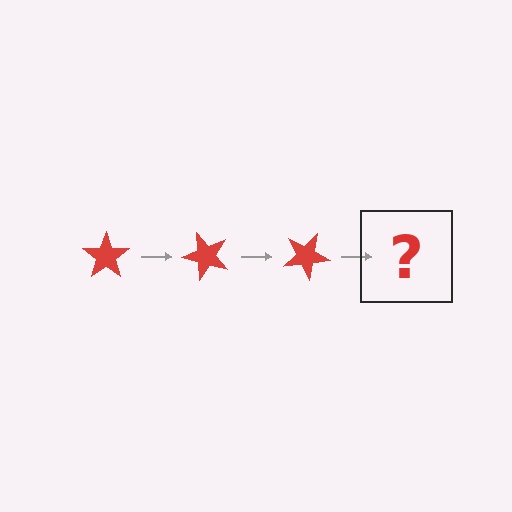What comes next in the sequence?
The next element should be a red star rotated 150 degrees.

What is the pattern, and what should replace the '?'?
The pattern is that the star rotates 50 degrees each step. The '?' should be a red star rotated 150 degrees.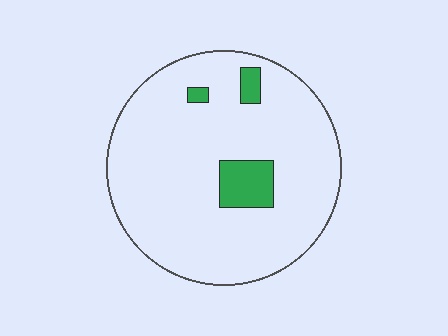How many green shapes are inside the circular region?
3.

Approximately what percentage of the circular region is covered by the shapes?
Approximately 10%.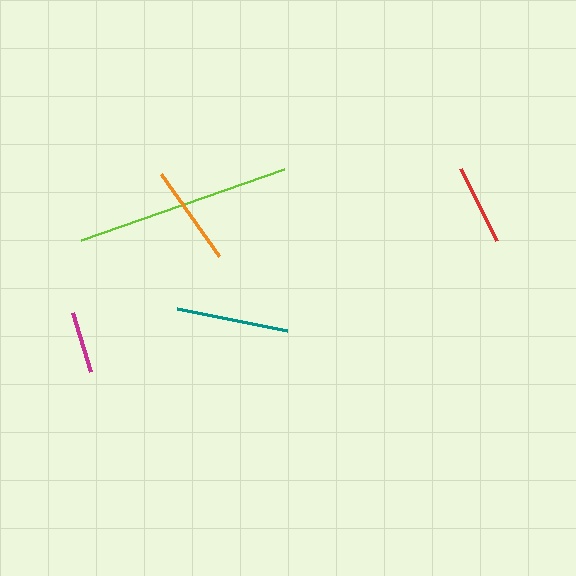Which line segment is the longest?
The lime line is the longest at approximately 216 pixels.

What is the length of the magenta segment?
The magenta segment is approximately 61 pixels long.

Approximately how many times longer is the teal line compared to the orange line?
The teal line is approximately 1.1 times the length of the orange line.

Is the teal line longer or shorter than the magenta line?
The teal line is longer than the magenta line.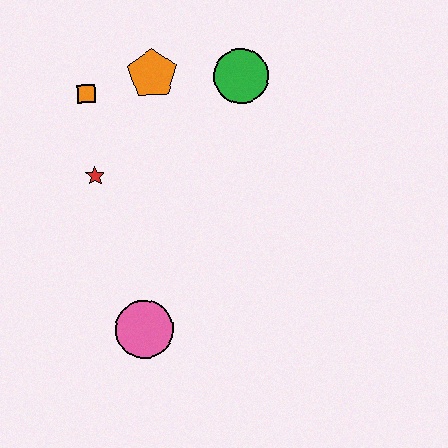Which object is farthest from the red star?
The green circle is farthest from the red star.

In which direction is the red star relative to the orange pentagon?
The red star is below the orange pentagon.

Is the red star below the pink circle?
No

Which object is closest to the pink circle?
The red star is closest to the pink circle.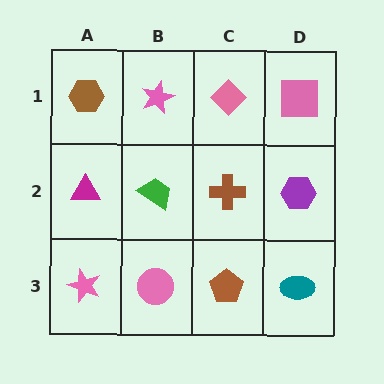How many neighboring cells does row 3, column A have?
2.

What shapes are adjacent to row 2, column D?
A pink square (row 1, column D), a teal ellipse (row 3, column D), a brown cross (row 2, column C).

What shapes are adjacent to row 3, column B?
A green trapezoid (row 2, column B), a pink star (row 3, column A), a brown pentagon (row 3, column C).